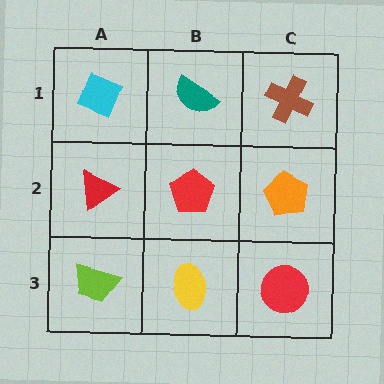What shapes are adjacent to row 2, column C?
A brown cross (row 1, column C), a red circle (row 3, column C), a red pentagon (row 2, column B).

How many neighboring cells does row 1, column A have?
2.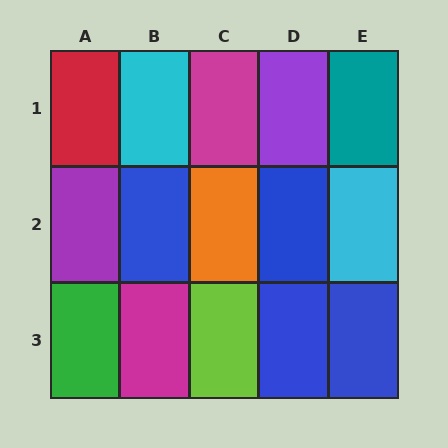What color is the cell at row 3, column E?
Blue.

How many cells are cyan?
2 cells are cyan.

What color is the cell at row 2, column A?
Purple.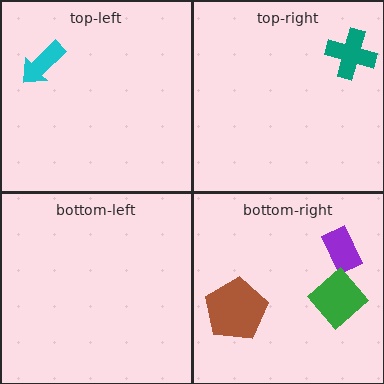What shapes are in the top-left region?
The cyan arrow.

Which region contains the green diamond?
The bottom-right region.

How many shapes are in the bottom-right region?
3.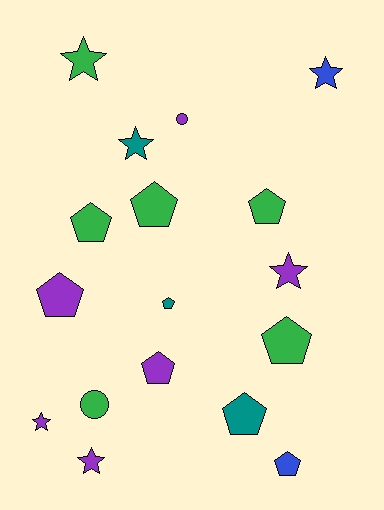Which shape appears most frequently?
Pentagon, with 9 objects.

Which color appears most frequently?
Green, with 6 objects.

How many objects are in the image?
There are 17 objects.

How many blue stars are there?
There is 1 blue star.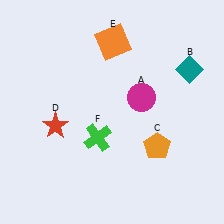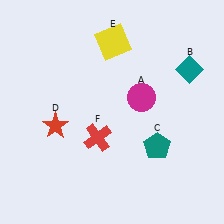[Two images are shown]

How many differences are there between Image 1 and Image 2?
There are 3 differences between the two images.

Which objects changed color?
C changed from orange to teal. E changed from orange to yellow. F changed from green to red.